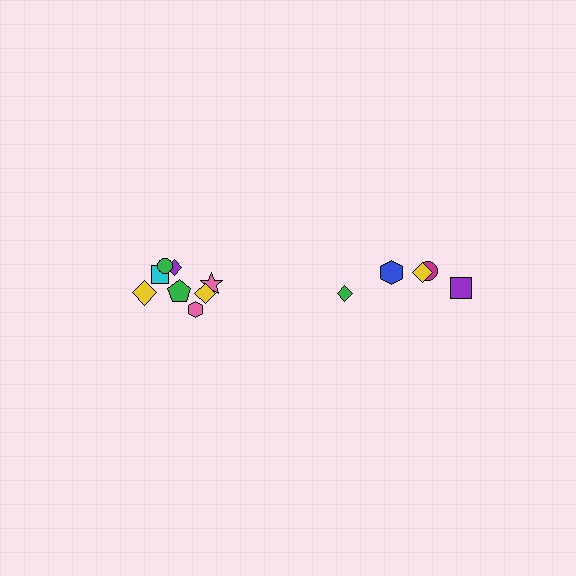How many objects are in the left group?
There are 8 objects.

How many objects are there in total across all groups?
There are 13 objects.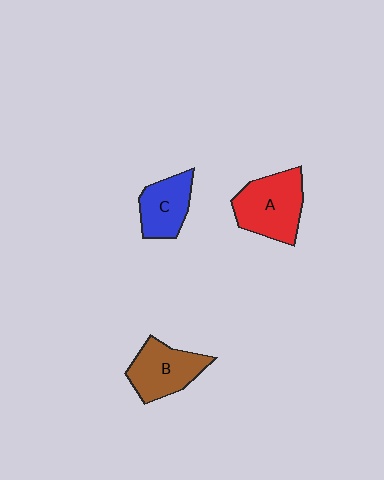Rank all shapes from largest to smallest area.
From largest to smallest: A (red), B (brown), C (blue).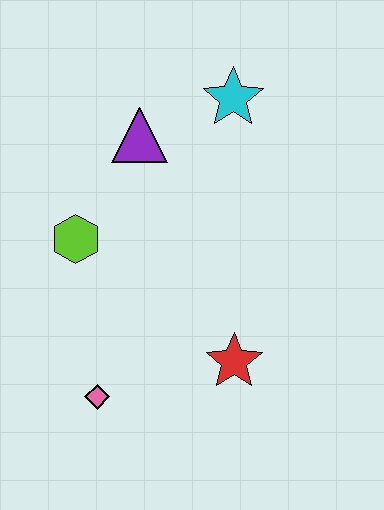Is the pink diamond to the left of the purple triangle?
Yes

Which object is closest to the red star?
The pink diamond is closest to the red star.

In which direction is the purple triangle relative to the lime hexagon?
The purple triangle is above the lime hexagon.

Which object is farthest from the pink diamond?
The cyan star is farthest from the pink diamond.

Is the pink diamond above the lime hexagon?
No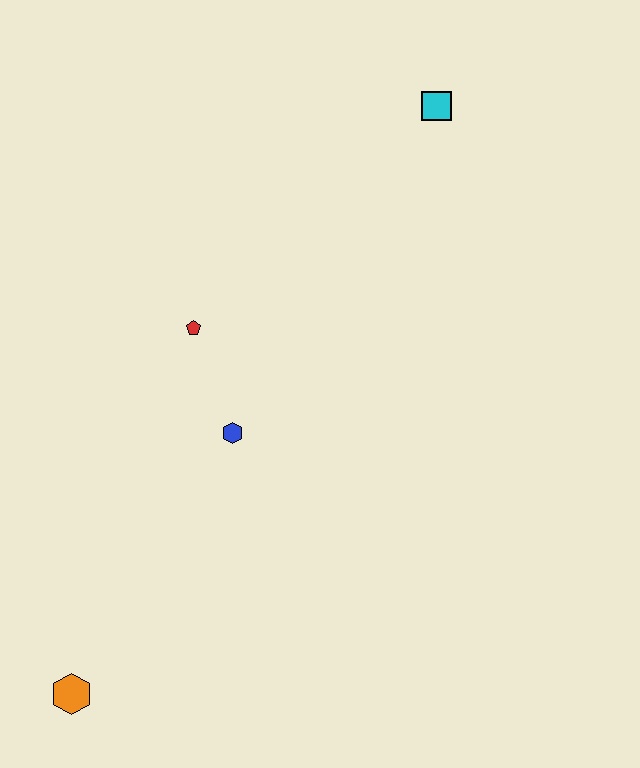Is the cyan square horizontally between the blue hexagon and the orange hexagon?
No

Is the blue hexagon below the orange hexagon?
No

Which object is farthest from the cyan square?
The orange hexagon is farthest from the cyan square.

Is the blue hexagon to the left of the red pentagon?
No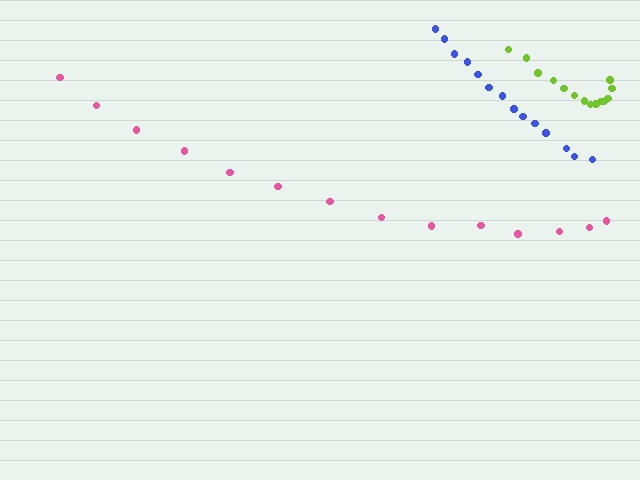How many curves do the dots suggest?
There are 3 distinct paths.